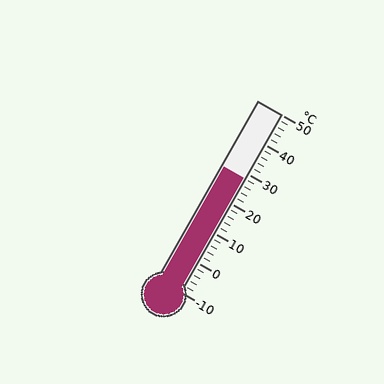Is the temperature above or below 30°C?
The temperature is below 30°C.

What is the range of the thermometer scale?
The thermometer scale ranges from -10°C to 50°C.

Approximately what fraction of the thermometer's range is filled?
The thermometer is filled to approximately 65% of its range.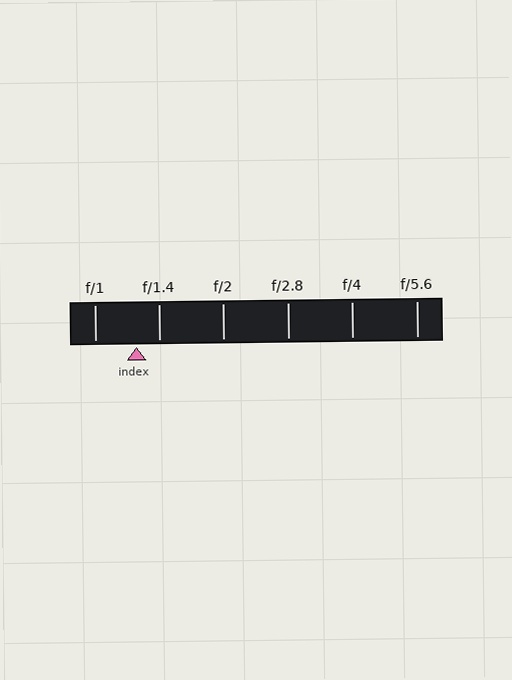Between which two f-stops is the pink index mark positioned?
The index mark is between f/1 and f/1.4.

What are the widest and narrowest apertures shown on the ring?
The widest aperture shown is f/1 and the narrowest is f/5.6.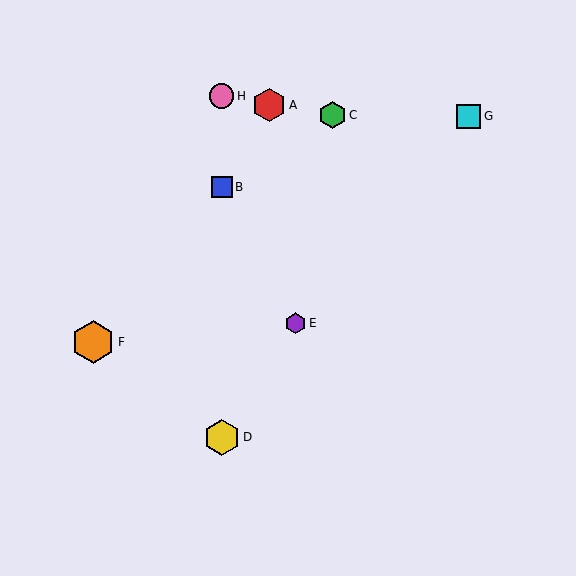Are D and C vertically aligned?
No, D is at x≈222 and C is at x≈333.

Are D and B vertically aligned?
Yes, both are at x≈222.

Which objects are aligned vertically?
Objects B, D, H are aligned vertically.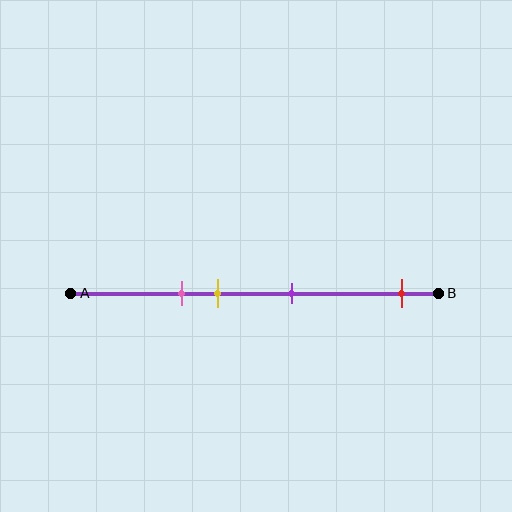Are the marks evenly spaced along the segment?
No, the marks are not evenly spaced.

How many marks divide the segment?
There are 4 marks dividing the segment.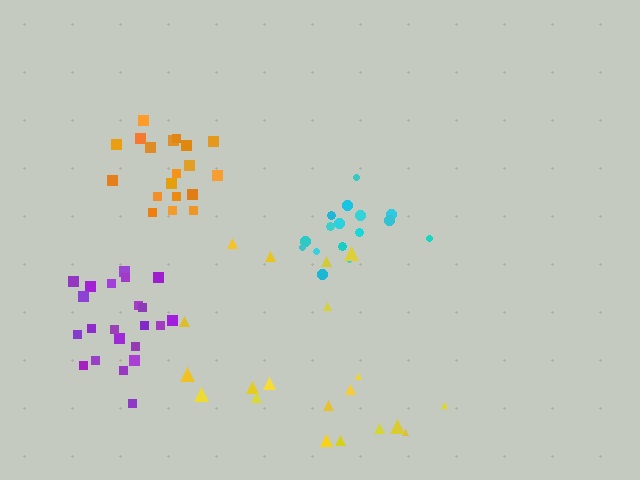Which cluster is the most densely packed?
Cyan.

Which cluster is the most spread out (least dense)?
Yellow.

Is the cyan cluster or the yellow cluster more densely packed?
Cyan.